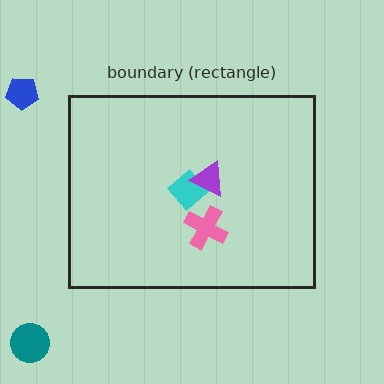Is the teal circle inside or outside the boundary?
Outside.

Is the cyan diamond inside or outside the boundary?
Inside.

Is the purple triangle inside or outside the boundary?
Inside.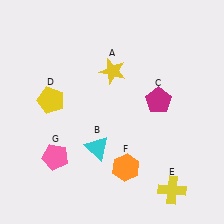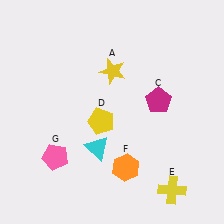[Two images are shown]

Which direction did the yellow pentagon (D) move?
The yellow pentagon (D) moved right.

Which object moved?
The yellow pentagon (D) moved right.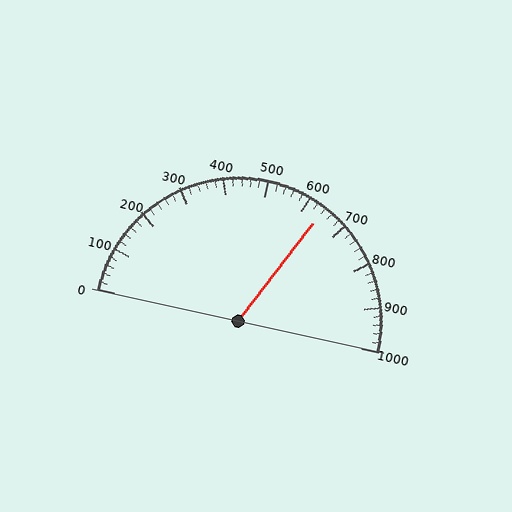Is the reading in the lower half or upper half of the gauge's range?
The reading is in the upper half of the range (0 to 1000).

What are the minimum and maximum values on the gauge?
The gauge ranges from 0 to 1000.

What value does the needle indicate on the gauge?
The needle indicates approximately 640.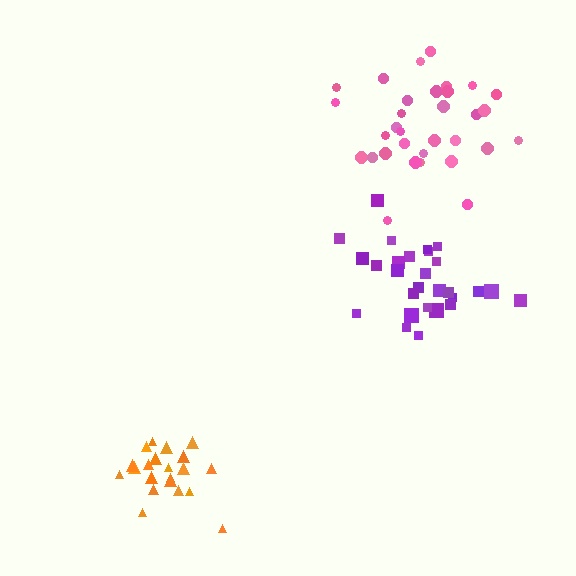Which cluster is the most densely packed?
Orange.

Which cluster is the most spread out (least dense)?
Purple.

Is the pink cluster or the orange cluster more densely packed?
Orange.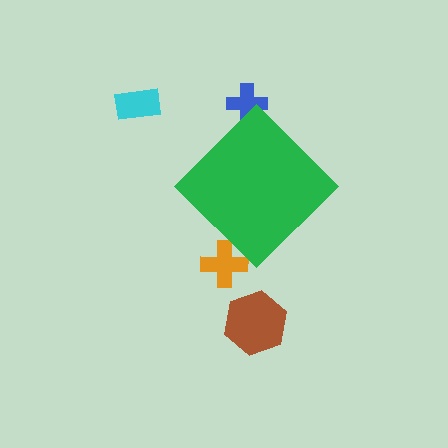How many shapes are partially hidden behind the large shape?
2 shapes are partially hidden.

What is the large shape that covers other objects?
A green diamond.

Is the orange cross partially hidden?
Yes, the orange cross is partially hidden behind the green diamond.